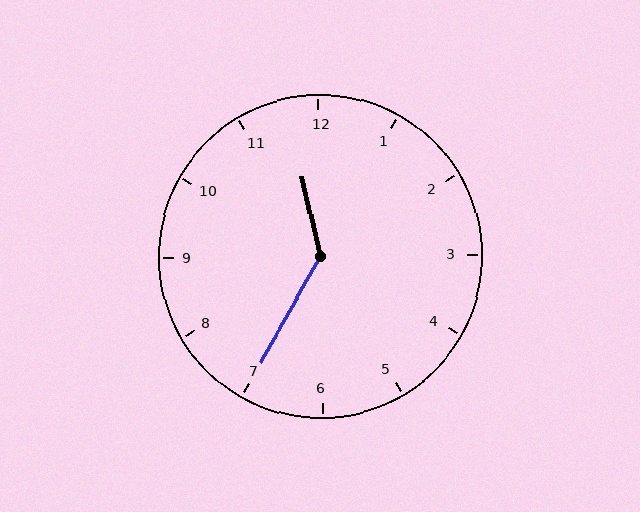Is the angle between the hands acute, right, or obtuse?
It is obtuse.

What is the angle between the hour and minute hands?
Approximately 138 degrees.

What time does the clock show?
11:35.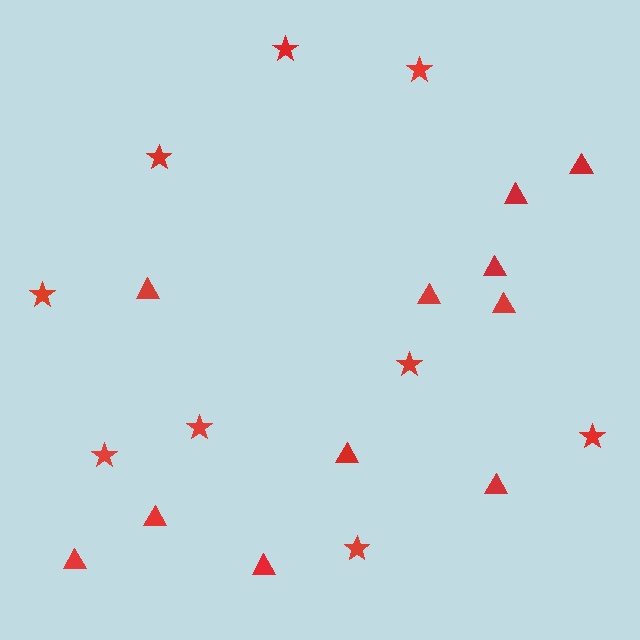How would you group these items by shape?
There are 2 groups: one group of stars (9) and one group of triangles (11).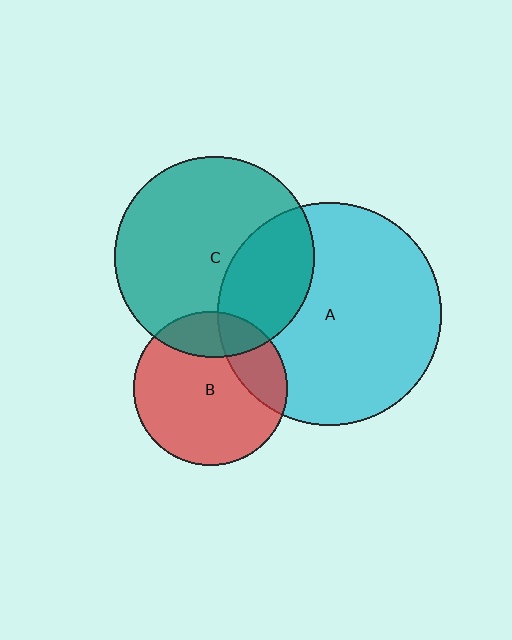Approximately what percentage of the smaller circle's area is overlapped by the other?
Approximately 20%.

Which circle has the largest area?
Circle A (cyan).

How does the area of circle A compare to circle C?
Approximately 1.2 times.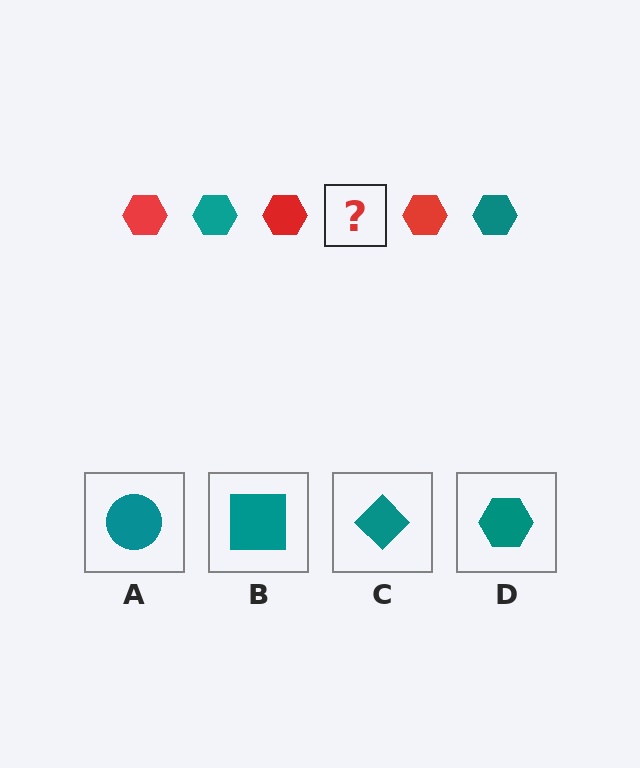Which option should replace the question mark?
Option D.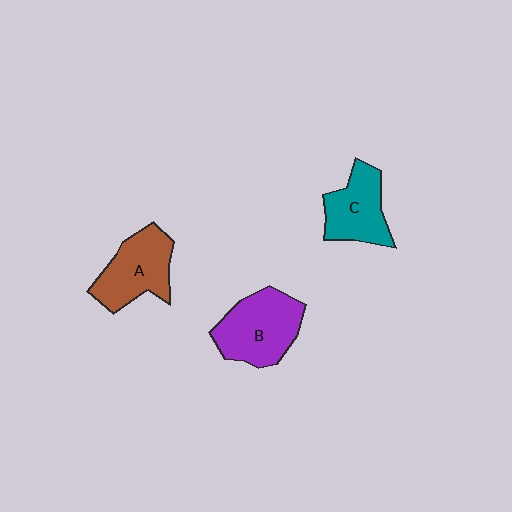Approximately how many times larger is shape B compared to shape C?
Approximately 1.3 times.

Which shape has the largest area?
Shape B (purple).